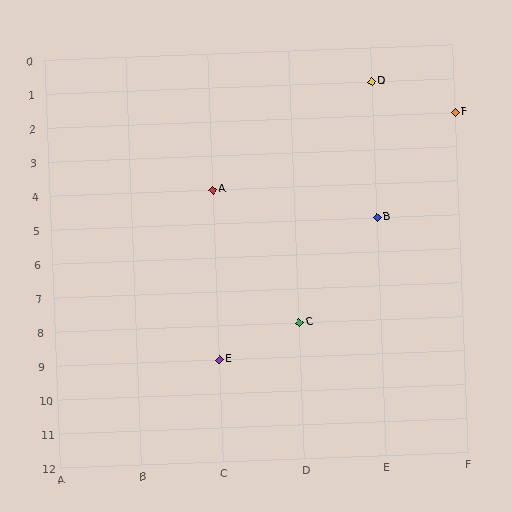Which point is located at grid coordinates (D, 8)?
Point C is at (D, 8).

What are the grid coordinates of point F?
Point F is at grid coordinates (F, 2).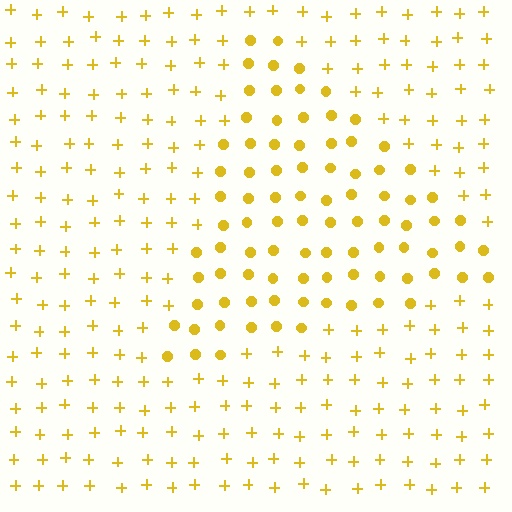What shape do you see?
I see a triangle.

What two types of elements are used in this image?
The image uses circles inside the triangle region and plus signs outside it.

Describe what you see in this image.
The image is filled with small yellow elements arranged in a uniform grid. A triangle-shaped region contains circles, while the surrounding area contains plus signs. The boundary is defined purely by the change in element shape.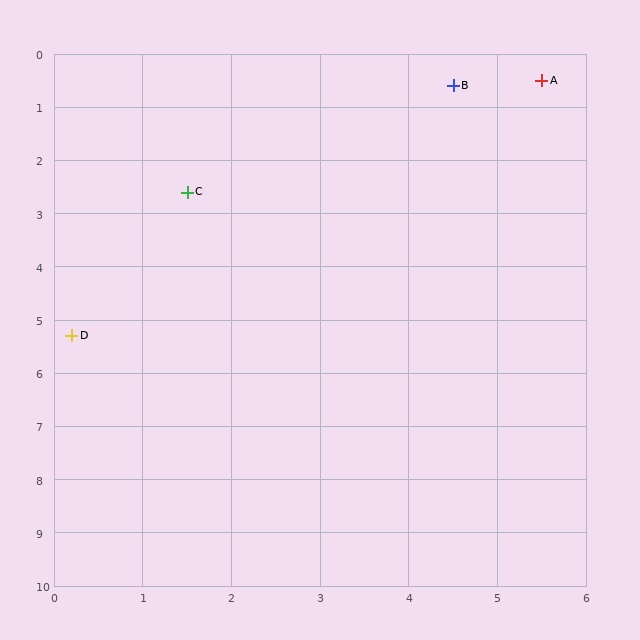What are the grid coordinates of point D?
Point D is at approximately (0.2, 5.3).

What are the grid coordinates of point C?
Point C is at approximately (1.5, 2.6).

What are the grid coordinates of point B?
Point B is at approximately (4.5, 0.6).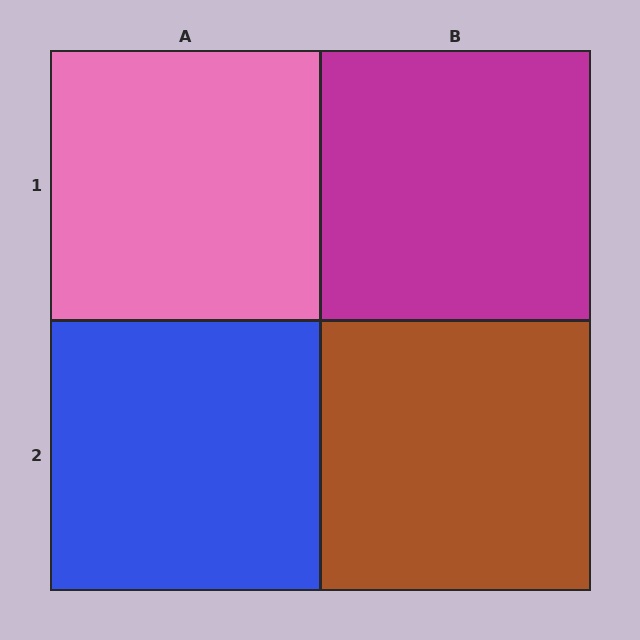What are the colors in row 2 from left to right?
Blue, brown.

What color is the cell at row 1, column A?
Pink.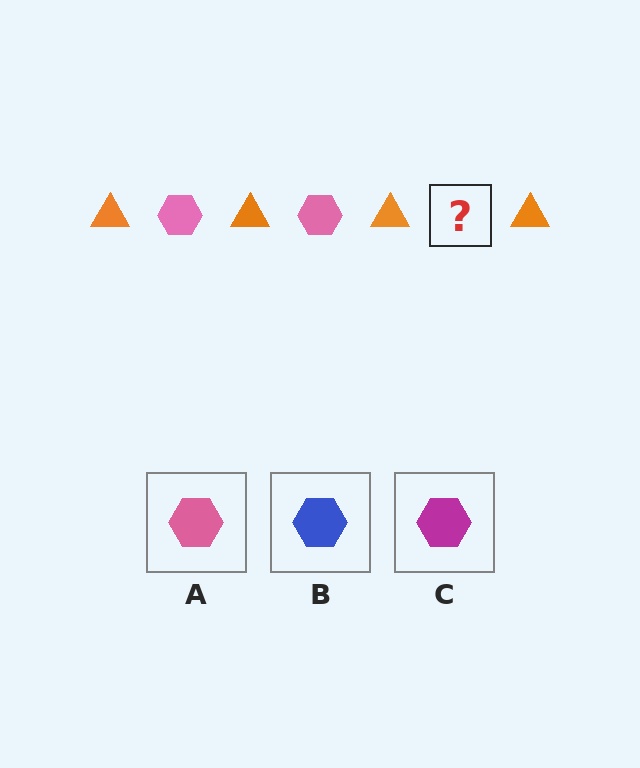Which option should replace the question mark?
Option A.